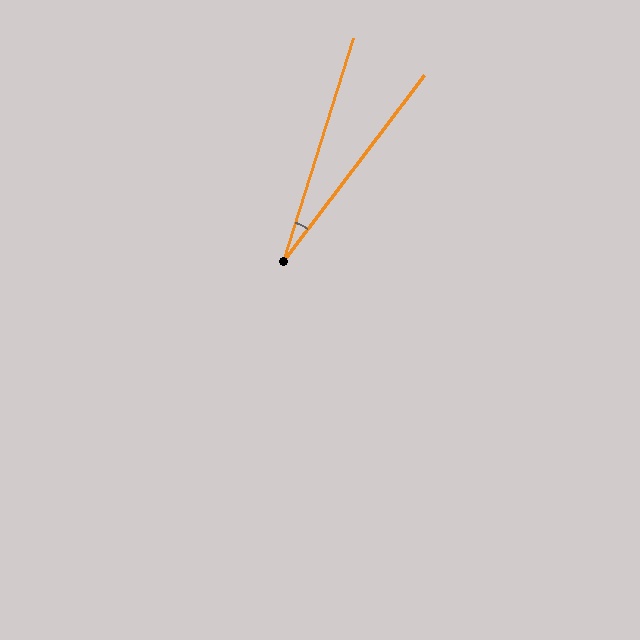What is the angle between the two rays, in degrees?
Approximately 20 degrees.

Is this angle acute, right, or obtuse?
It is acute.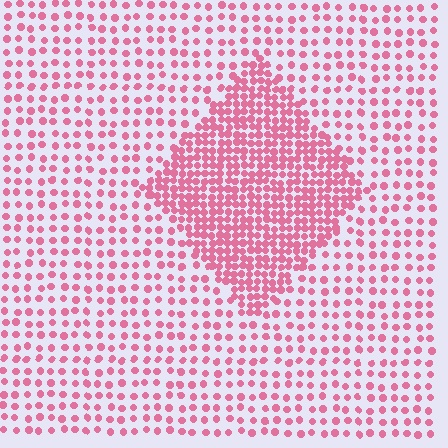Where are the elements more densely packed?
The elements are more densely packed inside the diamond boundary.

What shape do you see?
I see a diamond.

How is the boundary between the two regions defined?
The boundary is defined by a change in element density (approximately 2.4x ratio). All elements are the same color, size, and shape.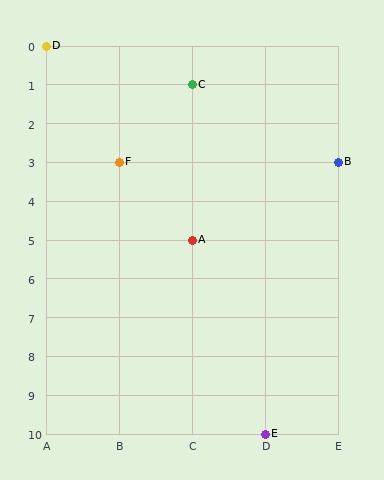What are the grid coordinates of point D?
Point D is at grid coordinates (A, 0).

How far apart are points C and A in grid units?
Points C and A are 4 rows apart.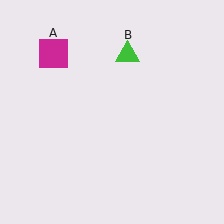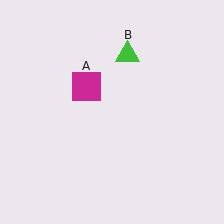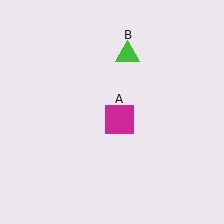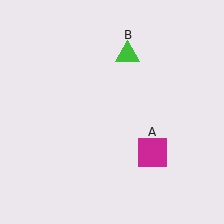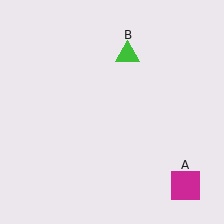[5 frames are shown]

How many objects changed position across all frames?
1 object changed position: magenta square (object A).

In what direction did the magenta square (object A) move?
The magenta square (object A) moved down and to the right.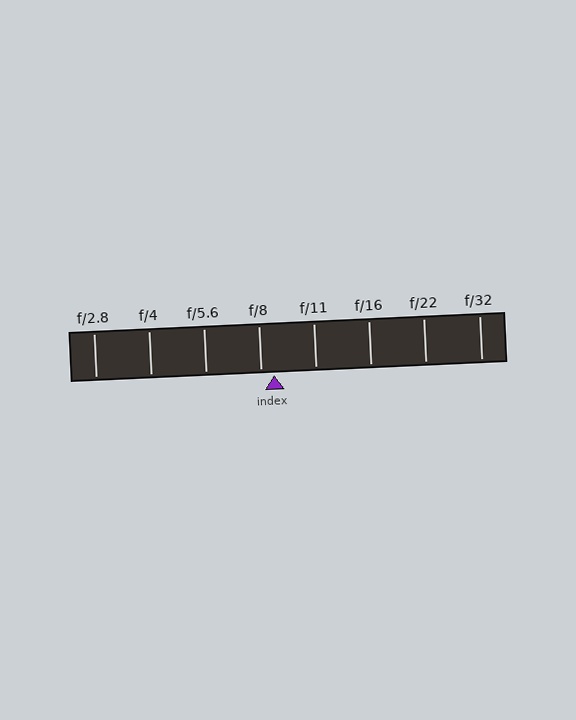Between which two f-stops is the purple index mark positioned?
The index mark is between f/8 and f/11.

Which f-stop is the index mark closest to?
The index mark is closest to f/8.